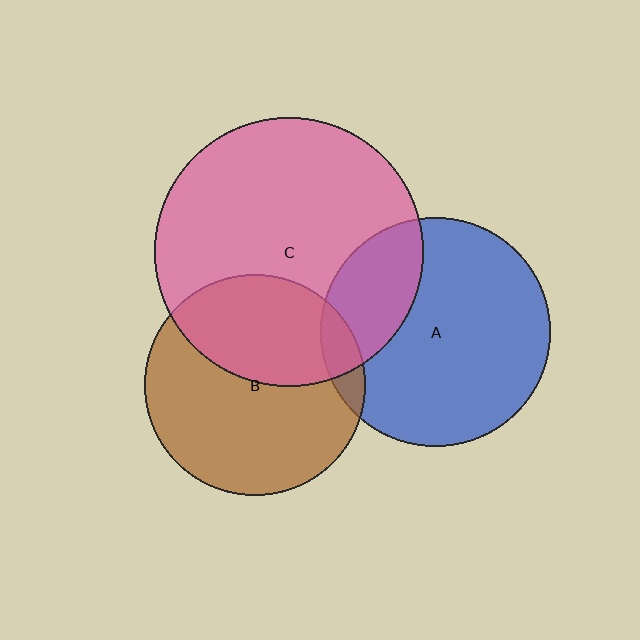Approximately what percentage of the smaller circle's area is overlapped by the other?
Approximately 40%.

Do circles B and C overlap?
Yes.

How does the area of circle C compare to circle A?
Approximately 1.4 times.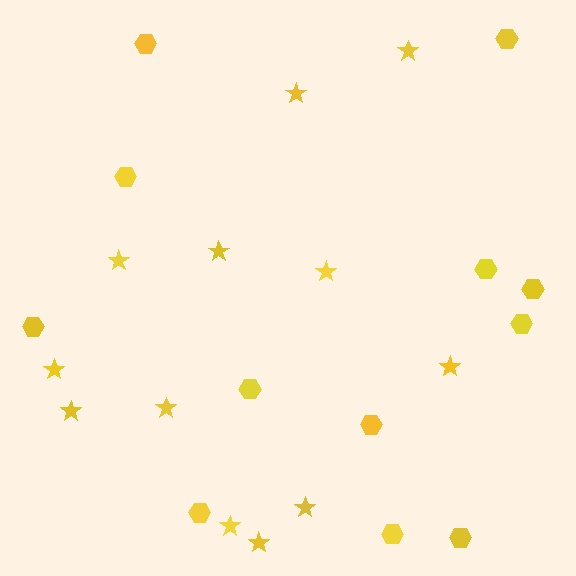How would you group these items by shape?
There are 2 groups: one group of stars (12) and one group of hexagons (12).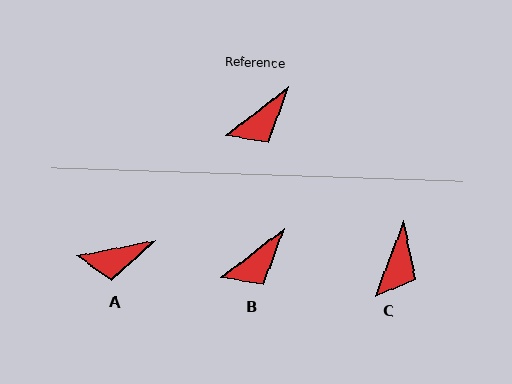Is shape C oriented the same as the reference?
No, it is off by about 32 degrees.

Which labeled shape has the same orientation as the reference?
B.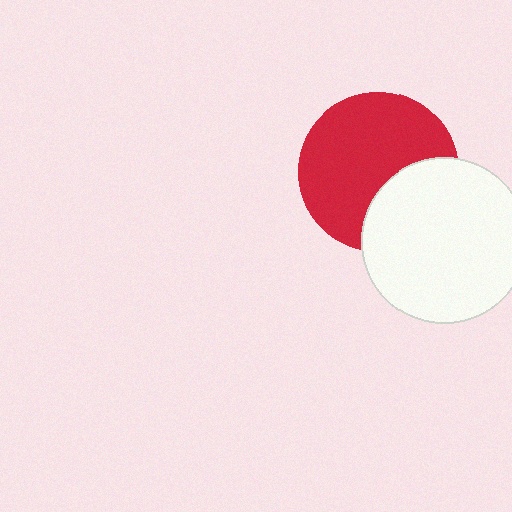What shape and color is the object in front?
The object in front is a white circle.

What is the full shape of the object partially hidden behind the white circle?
The partially hidden object is a red circle.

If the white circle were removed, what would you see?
You would see the complete red circle.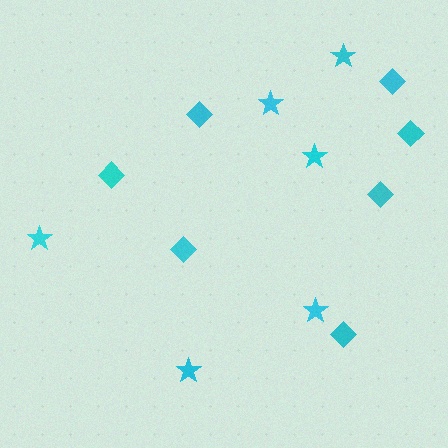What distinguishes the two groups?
There are 2 groups: one group of stars (6) and one group of diamonds (7).